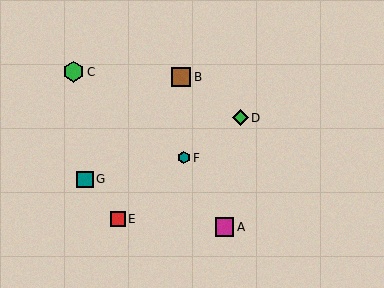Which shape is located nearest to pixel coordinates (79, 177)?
The teal square (labeled G) at (85, 179) is nearest to that location.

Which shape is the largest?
The green hexagon (labeled C) is the largest.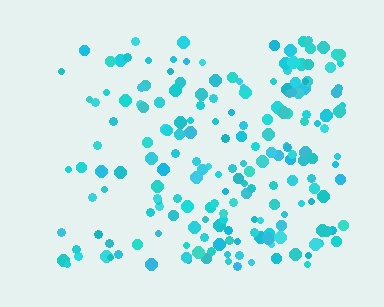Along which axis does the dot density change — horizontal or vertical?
Horizontal.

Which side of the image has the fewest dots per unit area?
The left.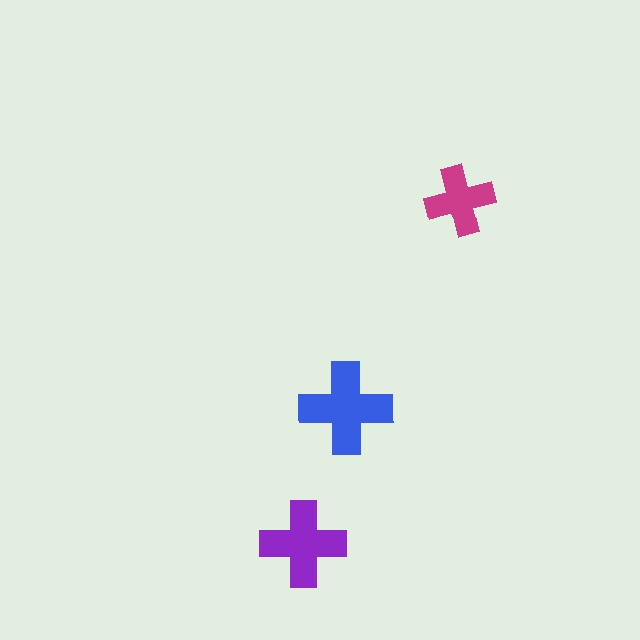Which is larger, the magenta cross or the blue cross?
The blue one.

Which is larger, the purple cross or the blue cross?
The blue one.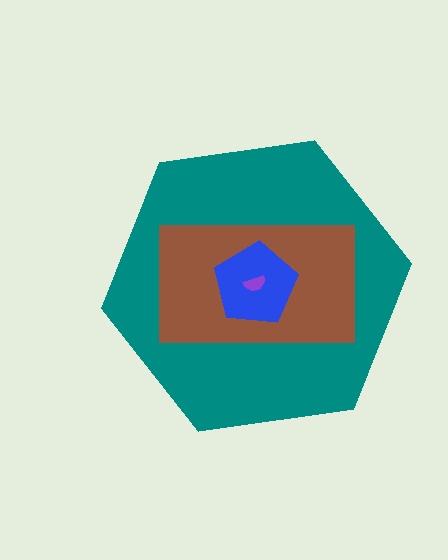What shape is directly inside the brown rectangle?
The blue pentagon.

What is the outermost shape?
The teal hexagon.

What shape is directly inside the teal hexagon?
The brown rectangle.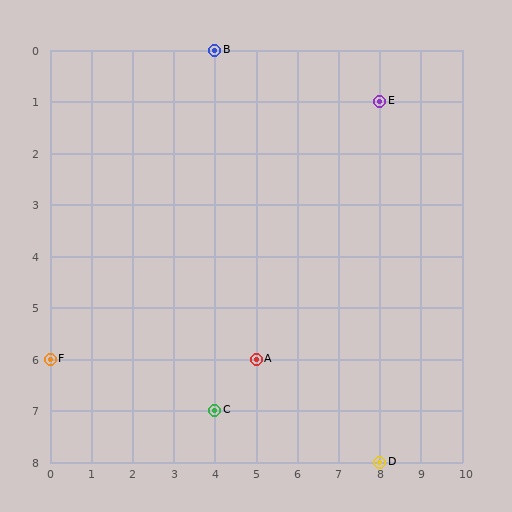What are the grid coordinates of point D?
Point D is at grid coordinates (8, 8).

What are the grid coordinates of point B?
Point B is at grid coordinates (4, 0).